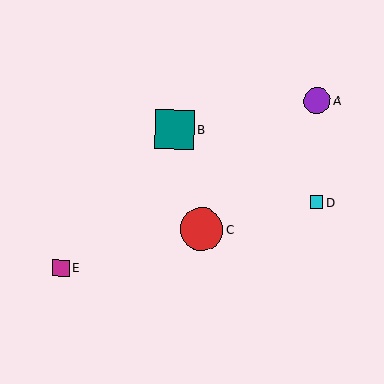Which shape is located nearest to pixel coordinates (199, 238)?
The red circle (labeled C) at (202, 229) is nearest to that location.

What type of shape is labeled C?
Shape C is a red circle.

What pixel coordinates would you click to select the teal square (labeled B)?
Click at (174, 129) to select the teal square B.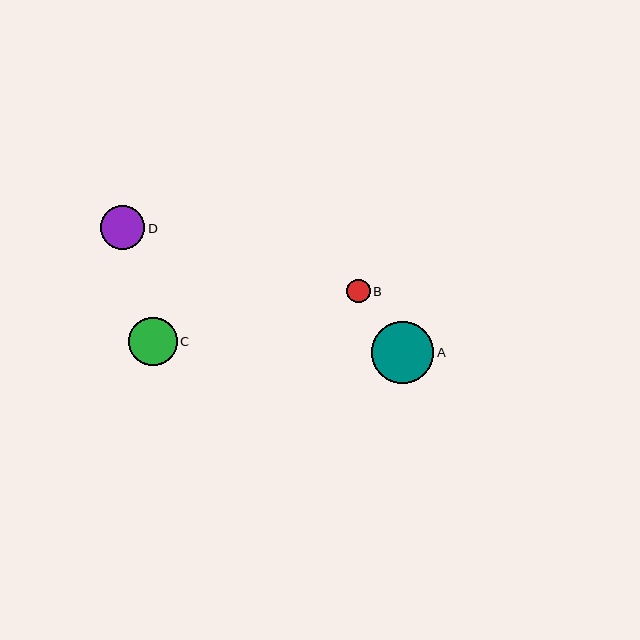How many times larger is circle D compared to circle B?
Circle D is approximately 1.9 times the size of circle B.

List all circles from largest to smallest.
From largest to smallest: A, C, D, B.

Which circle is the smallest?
Circle B is the smallest with a size of approximately 23 pixels.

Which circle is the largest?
Circle A is the largest with a size of approximately 62 pixels.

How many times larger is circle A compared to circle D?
Circle A is approximately 1.4 times the size of circle D.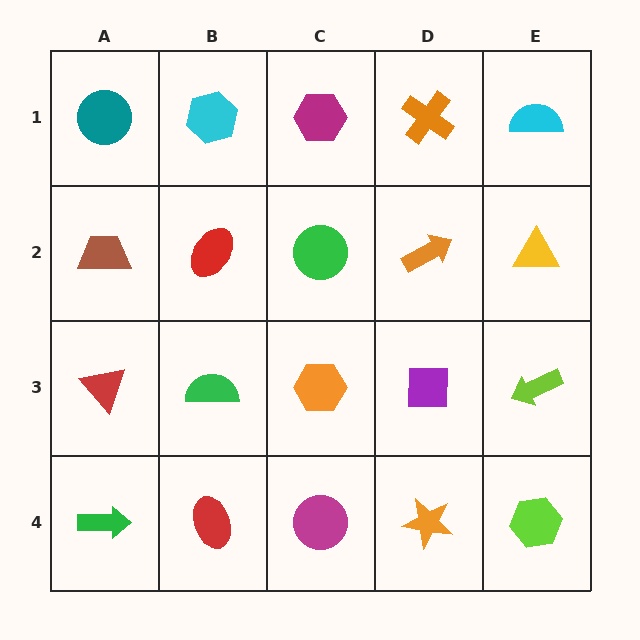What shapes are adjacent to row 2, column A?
A teal circle (row 1, column A), a red triangle (row 3, column A), a red ellipse (row 2, column B).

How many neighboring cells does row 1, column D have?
3.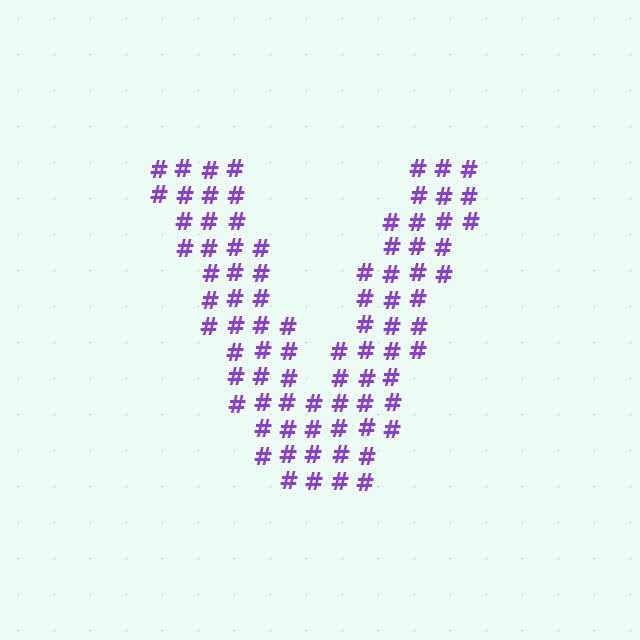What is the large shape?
The large shape is the letter V.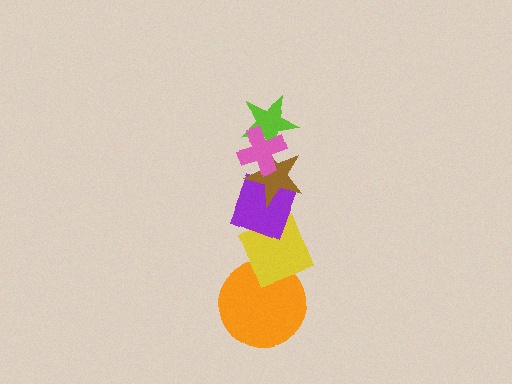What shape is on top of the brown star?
The lime star is on top of the brown star.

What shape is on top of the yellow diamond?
The purple diamond is on top of the yellow diamond.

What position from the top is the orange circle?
The orange circle is 6th from the top.